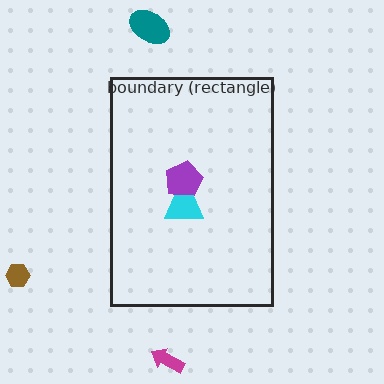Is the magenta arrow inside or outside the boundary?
Outside.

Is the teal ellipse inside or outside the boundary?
Outside.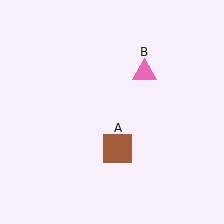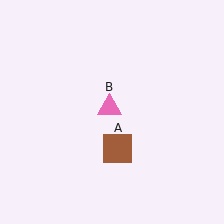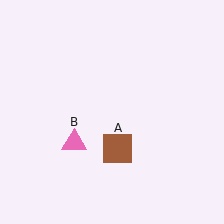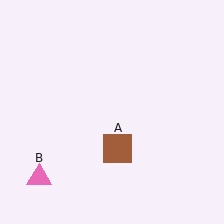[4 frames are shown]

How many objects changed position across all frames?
1 object changed position: pink triangle (object B).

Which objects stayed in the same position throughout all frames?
Brown square (object A) remained stationary.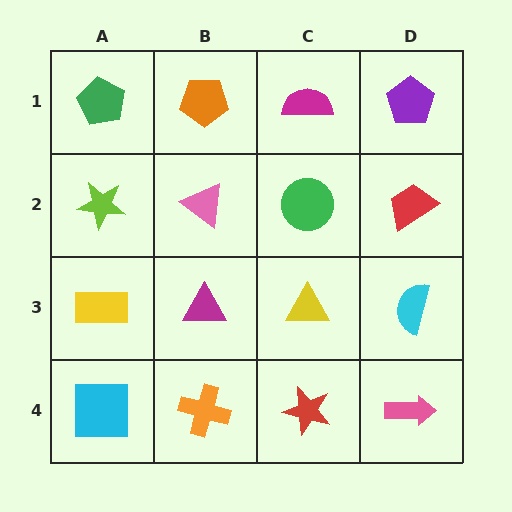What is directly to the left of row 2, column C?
A pink triangle.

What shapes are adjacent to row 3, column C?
A green circle (row 2, column C), a red star (row 4, column C), a magenta triangle (row 3, column B), a cyan semicircle (row 3, column D).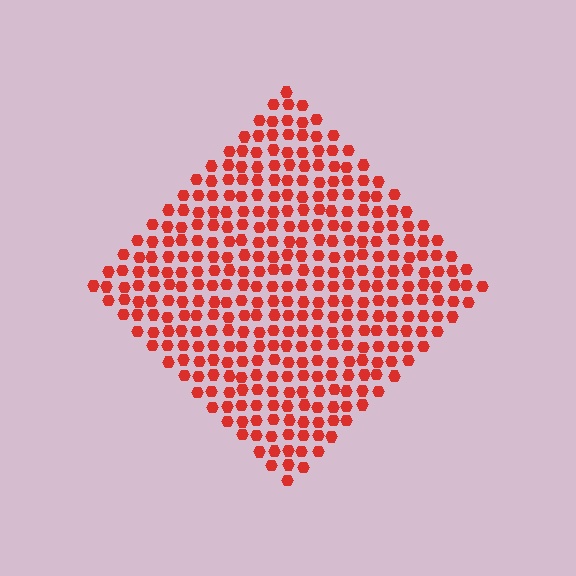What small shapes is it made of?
It is made of small hexagons.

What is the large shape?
The large shape is a diamond.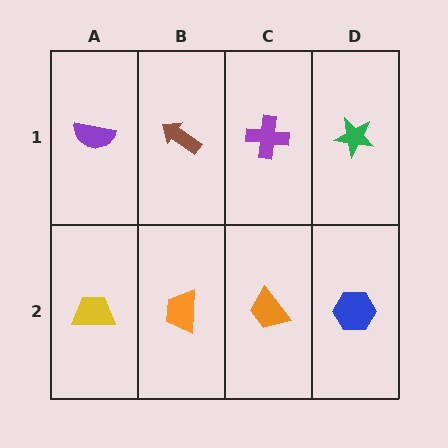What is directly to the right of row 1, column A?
A brown arrow.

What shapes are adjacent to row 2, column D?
A green star (row 1, column D), an orange trapezoid (row 2, column C).